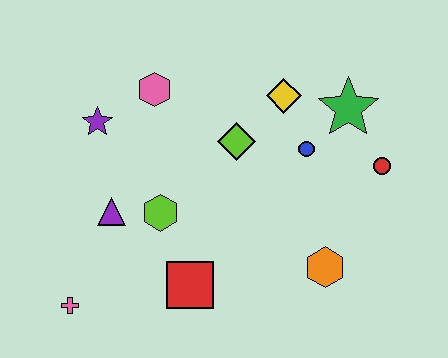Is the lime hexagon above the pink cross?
Yes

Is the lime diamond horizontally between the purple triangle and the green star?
Yes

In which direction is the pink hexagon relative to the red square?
The pink hexagon is above the red square.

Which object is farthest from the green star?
The pink cross is farthest from the green star.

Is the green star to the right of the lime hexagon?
Yes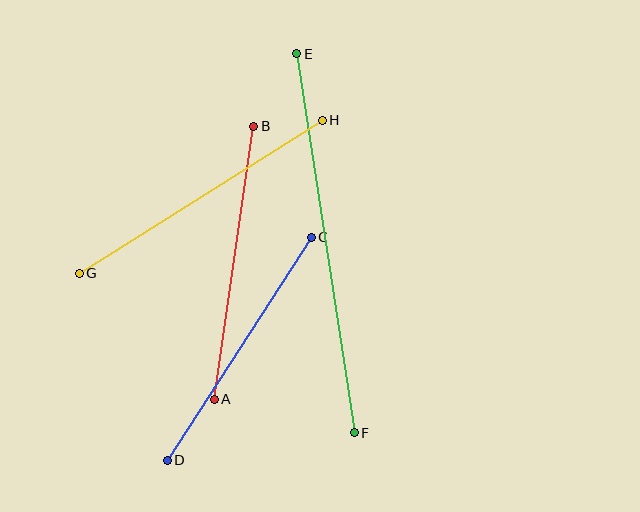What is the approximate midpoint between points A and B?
The midpoint is at approximately (234, 263) pixels.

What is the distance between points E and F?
The distance is approximately 383 pixels.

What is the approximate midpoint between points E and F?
The midpoint is at approximately (325, 243) pixels.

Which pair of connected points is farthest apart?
Points E and F are farthest apart.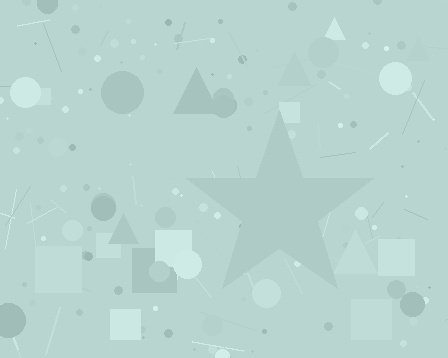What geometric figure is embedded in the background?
A star is embedded in the background.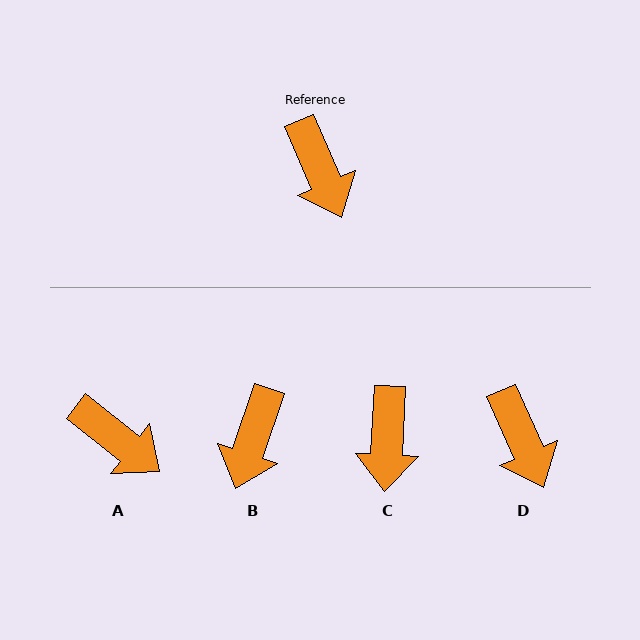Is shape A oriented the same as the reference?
No, it is off by about 29 degrees.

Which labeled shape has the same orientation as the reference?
D.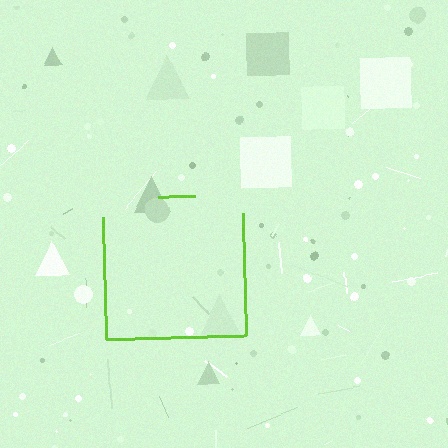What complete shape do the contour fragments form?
The contour fragments form a square.